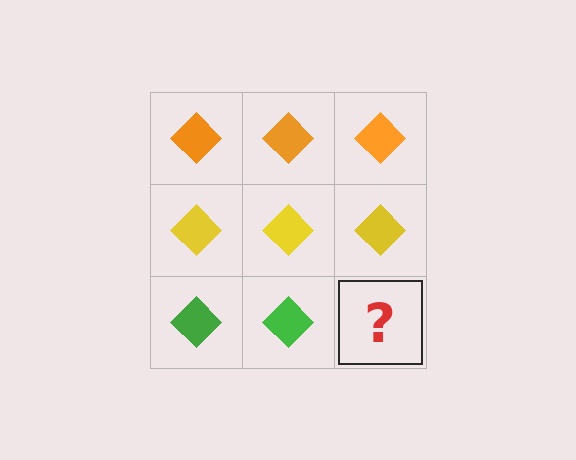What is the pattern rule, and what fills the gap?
The rule is that each row has a consistent color. The gap should be filled with a green diamond.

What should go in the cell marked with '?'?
The missing cell should contain a green diamond.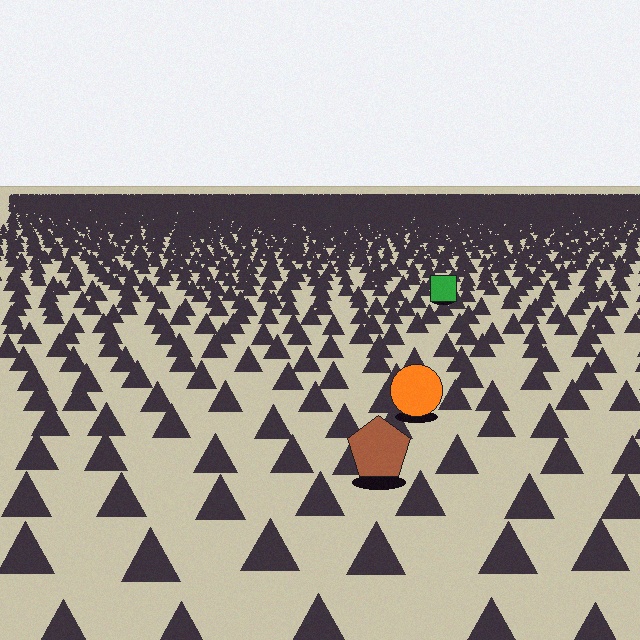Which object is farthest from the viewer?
The green square is farthest from the viewer. It appears smaller and the ground texture around it is denser.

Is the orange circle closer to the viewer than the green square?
Yes. The orange circle is closer — you can tell from the texture gradient: the ground texture is coarser near it.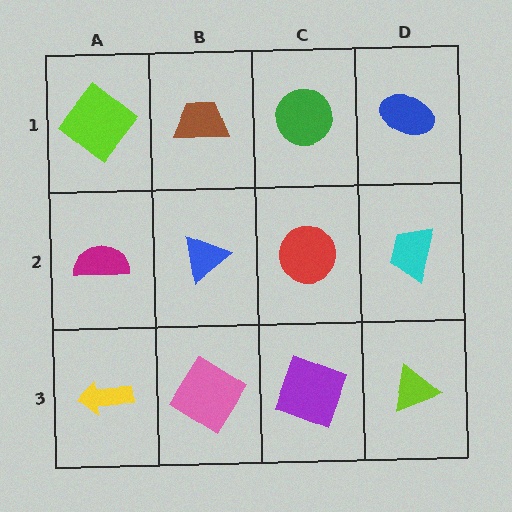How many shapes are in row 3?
4 shapes.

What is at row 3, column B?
A pink diamond.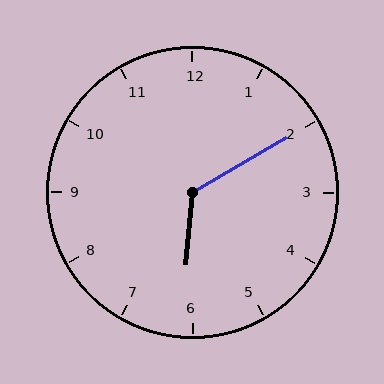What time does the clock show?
6:10.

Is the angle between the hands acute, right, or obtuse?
It is obtuse.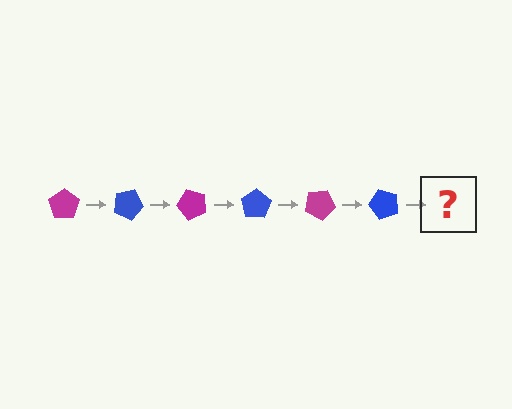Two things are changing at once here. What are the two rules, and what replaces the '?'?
The two rules are that it rotates 25 degrees each step and the color cycles through magenta and blue. The '?' should be a magenta pentagon, rotated 150 degrees from the start.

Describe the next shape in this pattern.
It should be a magenta pentagon, rotated 150 degrees from the start.